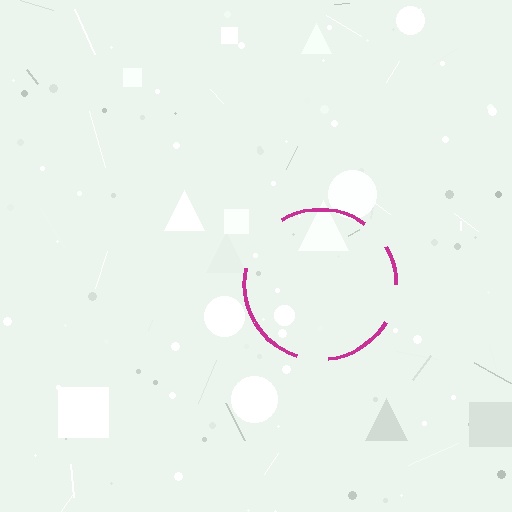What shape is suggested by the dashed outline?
The dashed outline suggests a circle.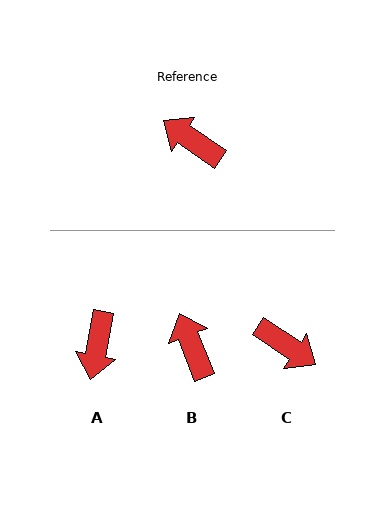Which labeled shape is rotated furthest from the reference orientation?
C, about 180 degrees away.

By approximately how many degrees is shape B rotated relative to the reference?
Approximately 35 degrees clockwise.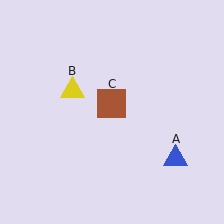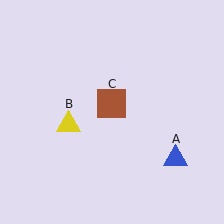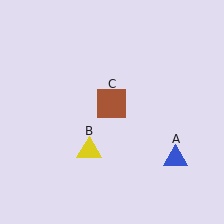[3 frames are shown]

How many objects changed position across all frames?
1 object changed position: yellow triangle (object B).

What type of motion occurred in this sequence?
The yellow triangle (object B) rotated counterclockwise around the center of the scene.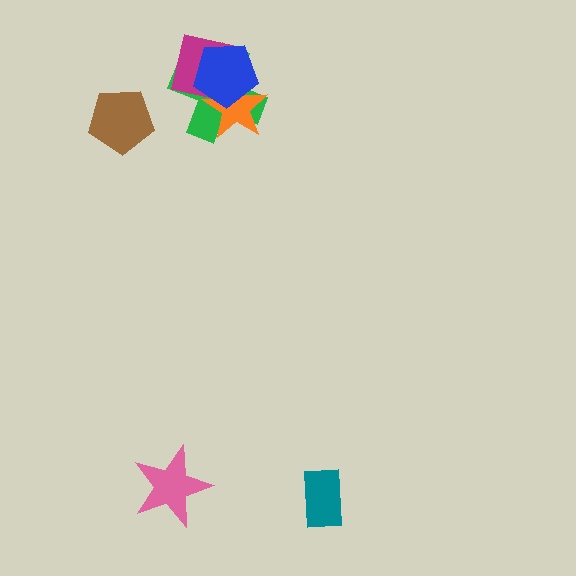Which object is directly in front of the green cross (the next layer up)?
The magenta square is directly in front of the green cross.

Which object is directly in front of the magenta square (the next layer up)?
The orange star is directly in front of the magenta square.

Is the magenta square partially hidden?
Yes, it is partially covered by another shape.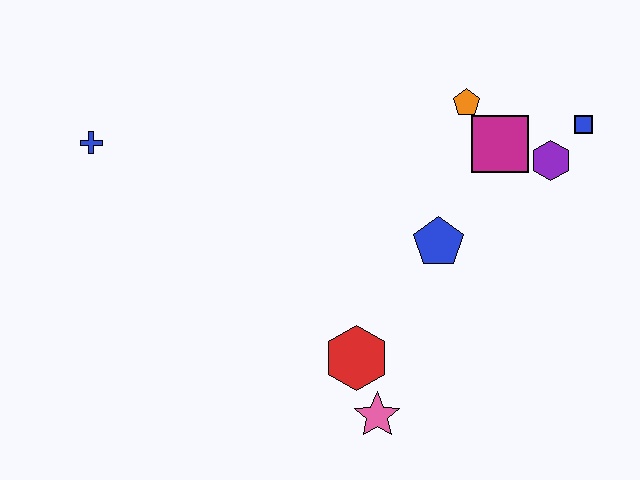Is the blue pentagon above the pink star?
Yes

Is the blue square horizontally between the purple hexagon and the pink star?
No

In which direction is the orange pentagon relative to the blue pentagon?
The orange pentagon is above the blue pentagon.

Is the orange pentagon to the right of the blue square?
No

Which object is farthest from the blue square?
The blue cross is farthest from the blue square.